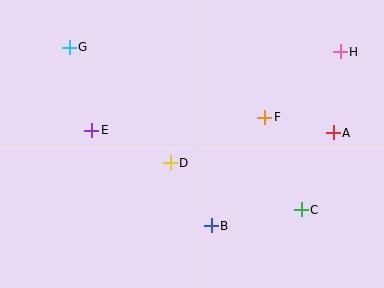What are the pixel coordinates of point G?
Point G is at (69, 47).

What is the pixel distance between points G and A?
The distance between G and A is 278 pixels.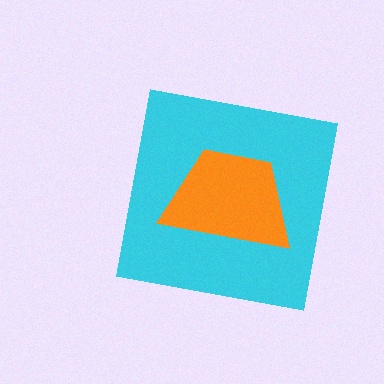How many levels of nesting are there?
2.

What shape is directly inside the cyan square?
The orange trapezoid.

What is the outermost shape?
The cyan square.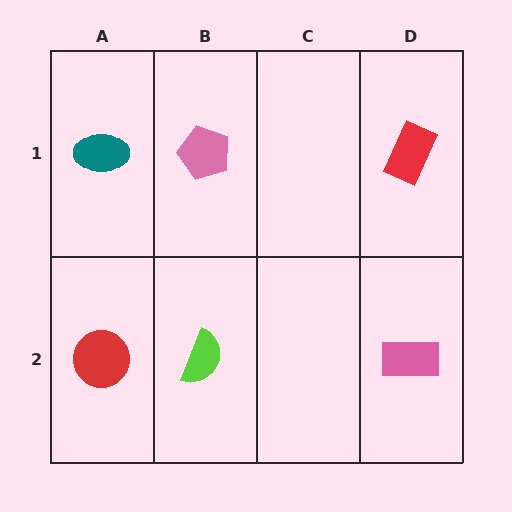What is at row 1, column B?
A pink pentagon.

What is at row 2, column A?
A red circle.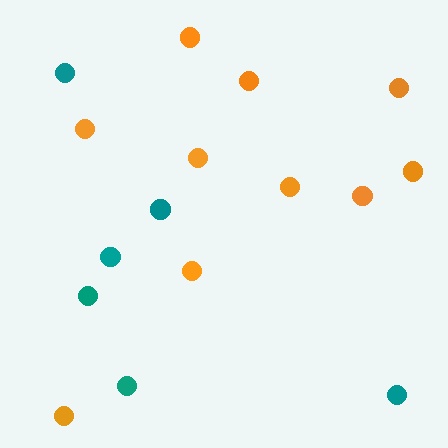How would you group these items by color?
There are 2 groups: one group of teal circles (6) and one group of orange circles (10).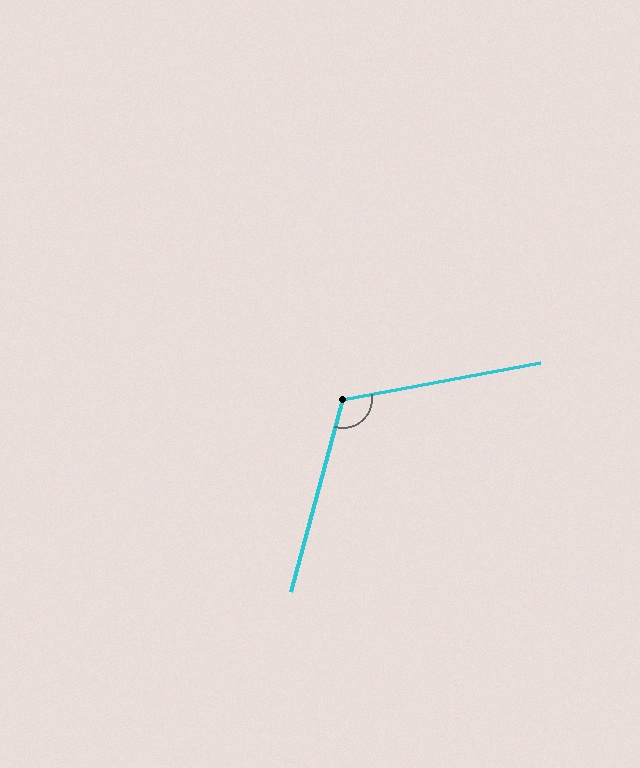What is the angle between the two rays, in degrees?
Approximately 116 degrees.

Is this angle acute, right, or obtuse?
It is obtuse.